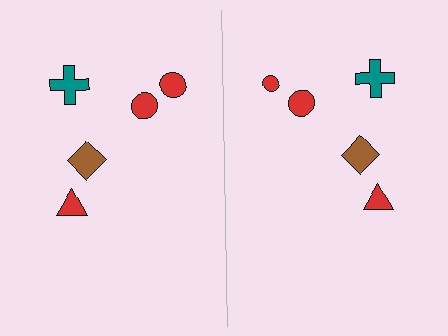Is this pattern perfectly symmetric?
No, the pattern is not perfectly symmetric. The red circle on the right side has a different size than its mirror counterpart.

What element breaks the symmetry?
The red circle on the right side has a different size than its mirror counterpart.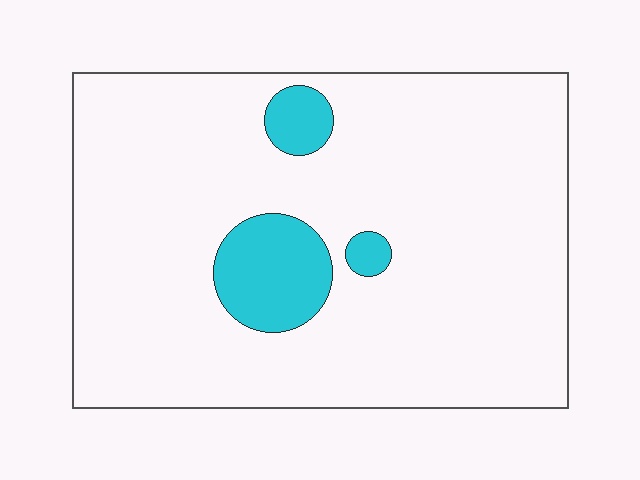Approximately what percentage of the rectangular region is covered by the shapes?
Approximately 10%.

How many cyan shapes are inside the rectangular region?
3.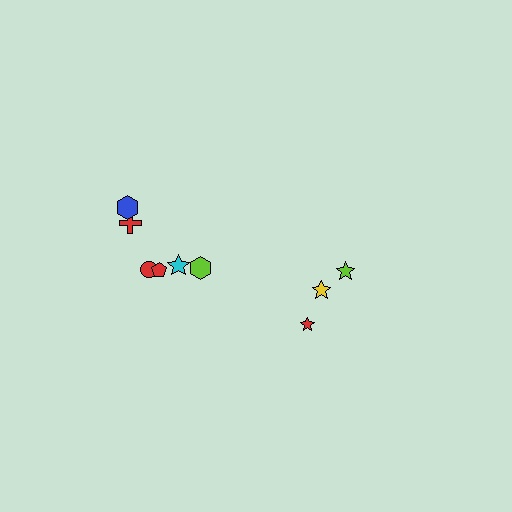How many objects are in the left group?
There are 6 objects.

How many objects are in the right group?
There are 3 objects.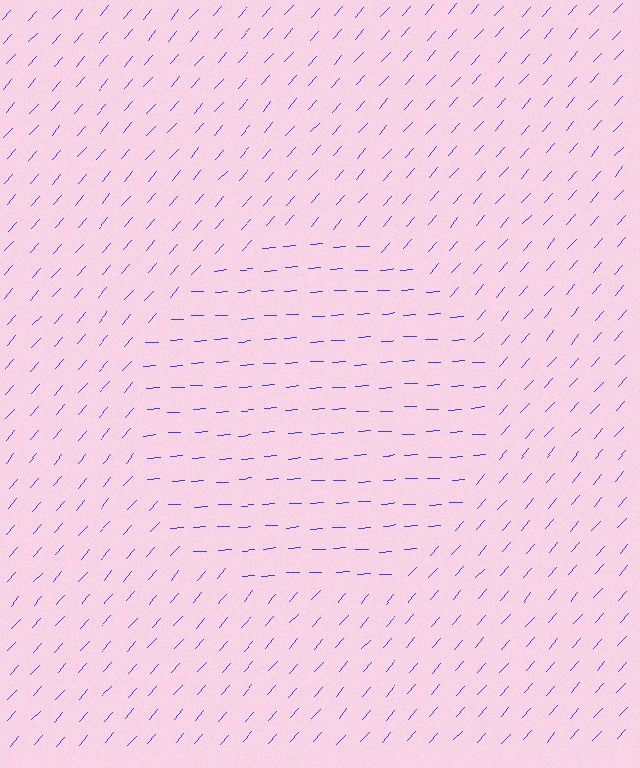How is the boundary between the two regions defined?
The boundary is defined purely by a change in line orientation (approximately 45 degrees difference). All lines are the same color and thickness.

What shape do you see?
I see a circle.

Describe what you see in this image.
The image is filled with small blue line segments. A circle region in the image has lines oriented differently from the surrounding lines, creating a visible texture boundary.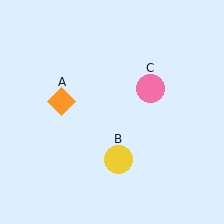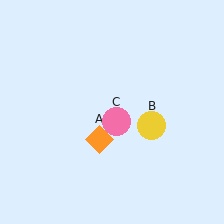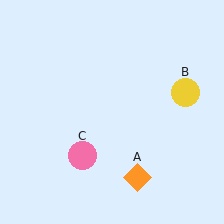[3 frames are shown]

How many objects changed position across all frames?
3 objects changed position: orange diamond (object A), yellow circle (object B), pink circle (object C).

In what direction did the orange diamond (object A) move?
The orange diamond (object A) moved down and to the right.